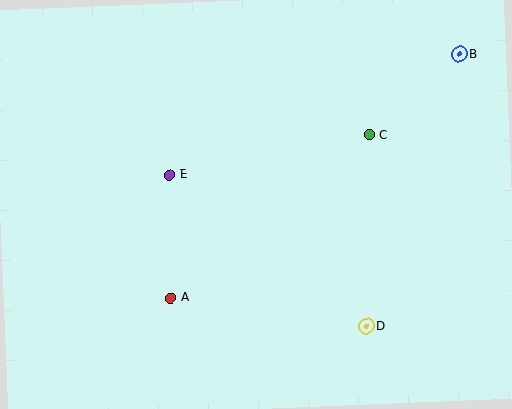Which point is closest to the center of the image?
Point E at (169, 175) is closest to the center.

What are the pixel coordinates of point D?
Point D is at (366, 326).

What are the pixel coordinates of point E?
Point E is at (169, 175).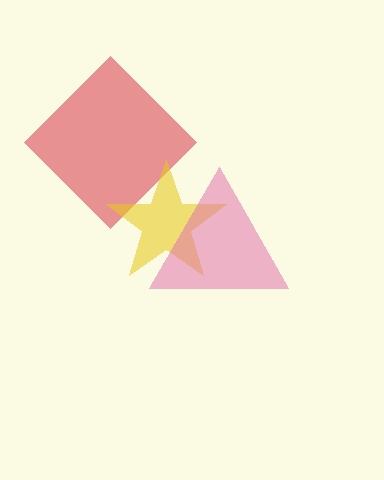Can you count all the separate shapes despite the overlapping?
Yes, there are 3 separate shapes.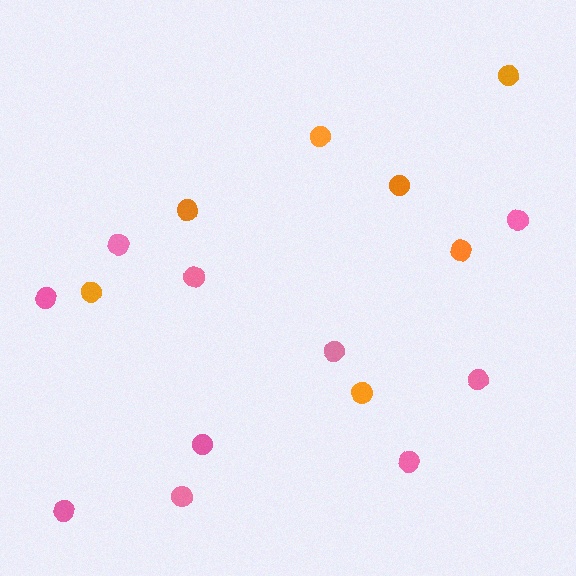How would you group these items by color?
There are 2 groups: one group of pink circles (10) and one group of orange circles (7).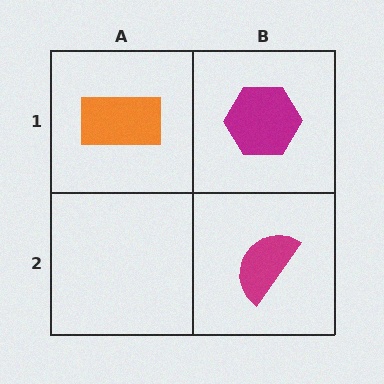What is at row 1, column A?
An orange rectangle.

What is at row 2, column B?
A magenta semicircle.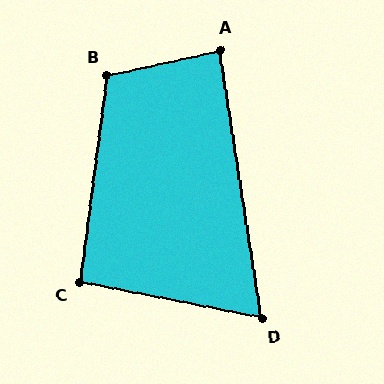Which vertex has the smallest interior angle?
D, at approximately 70 degrees.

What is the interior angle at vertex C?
Approximately 94 degrees (approximately right).